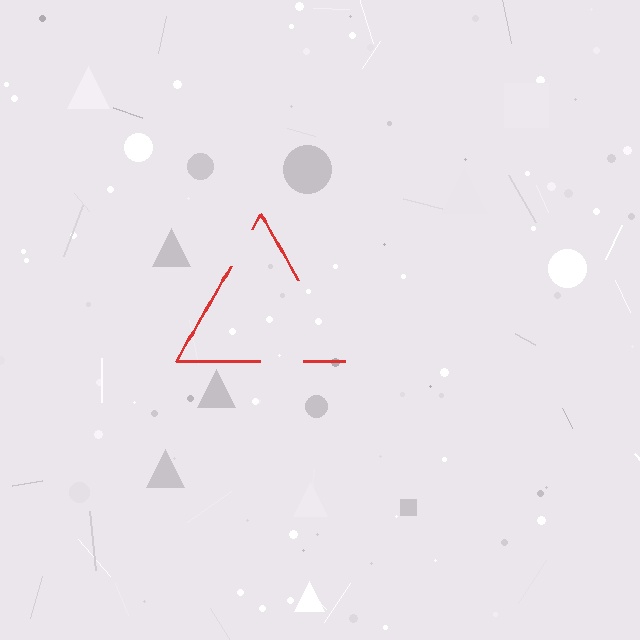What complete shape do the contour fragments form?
The contour fragments form a triangle.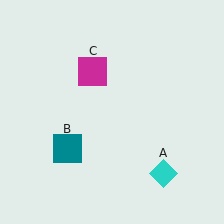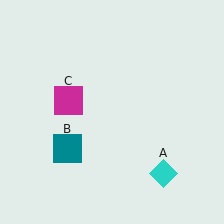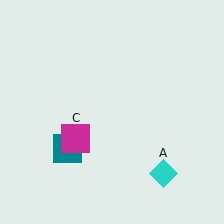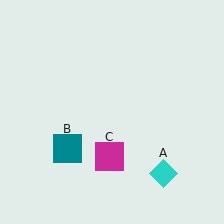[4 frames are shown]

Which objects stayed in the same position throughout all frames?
Cyan diamond (object A) and teal square (object B) remained stationary.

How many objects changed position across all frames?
1 object changed position: magenta square (object C).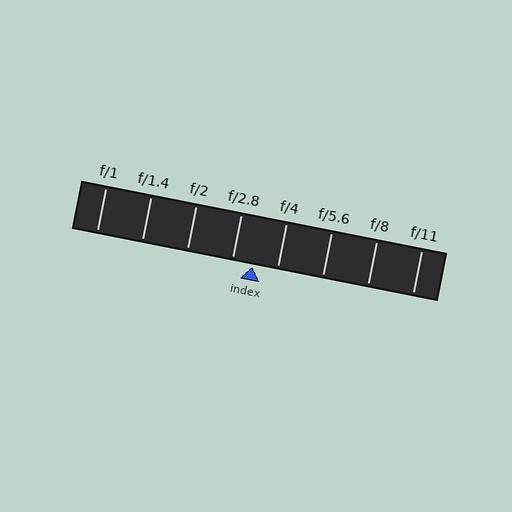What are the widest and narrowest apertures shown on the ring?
The widest aperture shown is f/1 and the narrowest is f/11.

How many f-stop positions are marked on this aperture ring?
There are 8 f-stop positions marked.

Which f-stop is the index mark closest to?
The index mark is closest to f/2.8.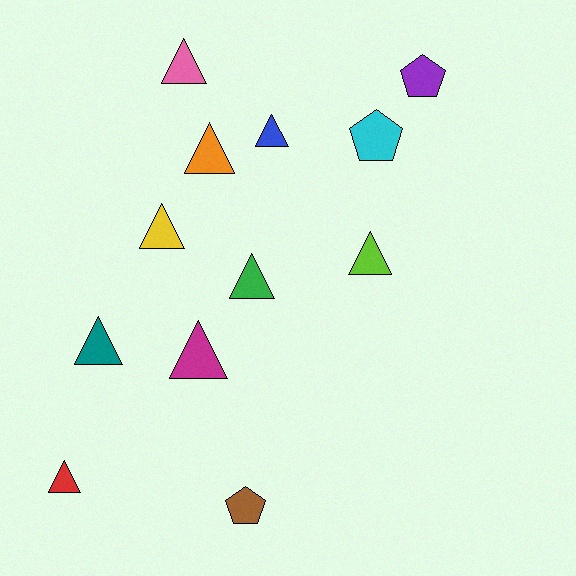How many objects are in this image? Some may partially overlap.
There are 12 objects.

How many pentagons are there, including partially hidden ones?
There are 3 pentagons.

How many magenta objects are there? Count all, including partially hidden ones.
There is 1 magenta object.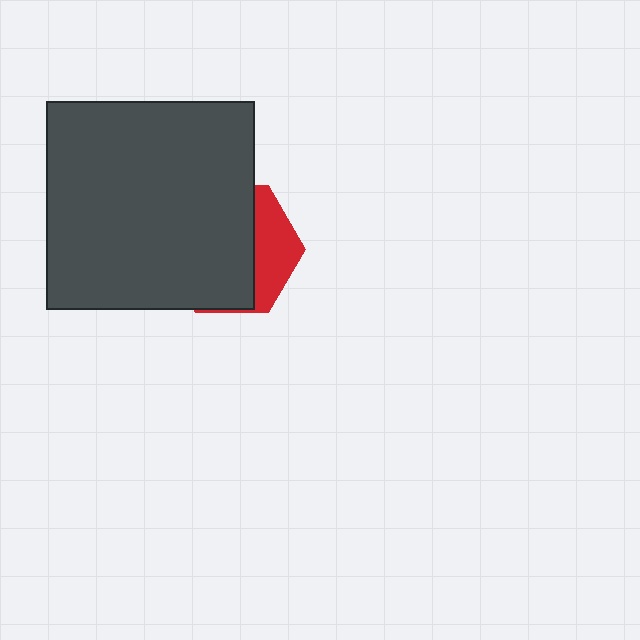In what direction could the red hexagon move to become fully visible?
The red hexagon could move right. That would shift it out from behind the dark gray square entirely.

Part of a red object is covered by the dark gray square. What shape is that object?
It is a hexagon.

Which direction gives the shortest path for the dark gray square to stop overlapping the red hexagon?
Moving left gives the shortest separation.